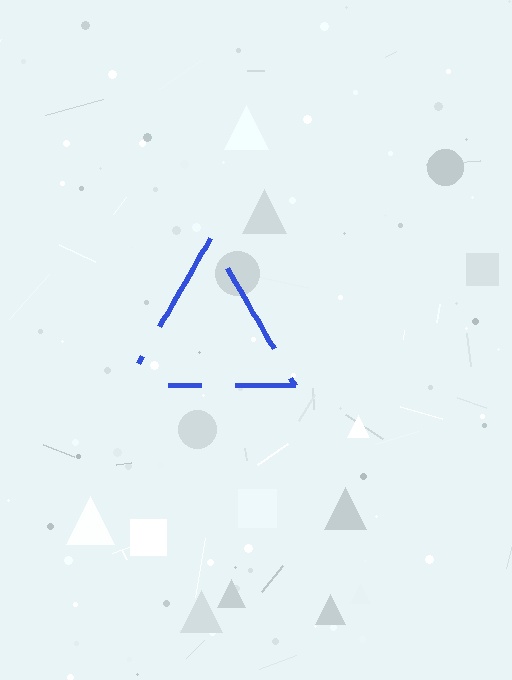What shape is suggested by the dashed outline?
The dashed outline suggests a triangle.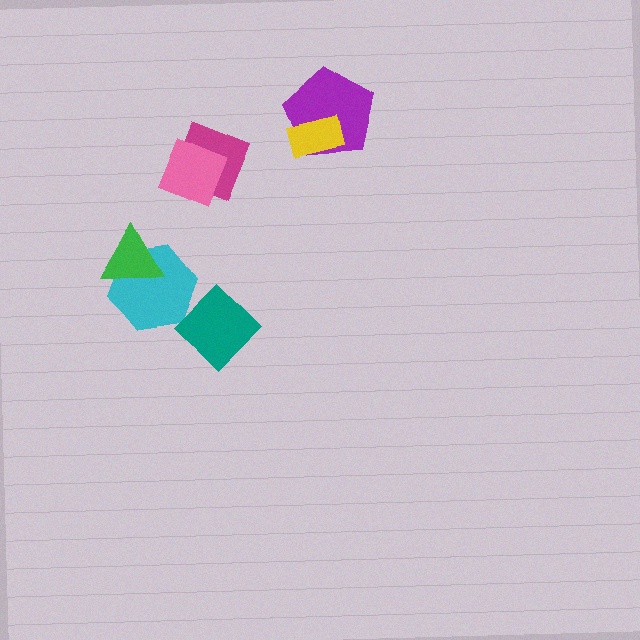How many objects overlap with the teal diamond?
1 object overlaps with the teal diamond.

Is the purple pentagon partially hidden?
Yes, it is partially covered by another shape.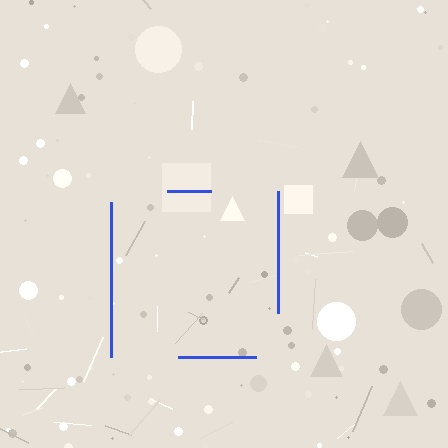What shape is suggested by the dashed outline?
The dashed outline suggests a square.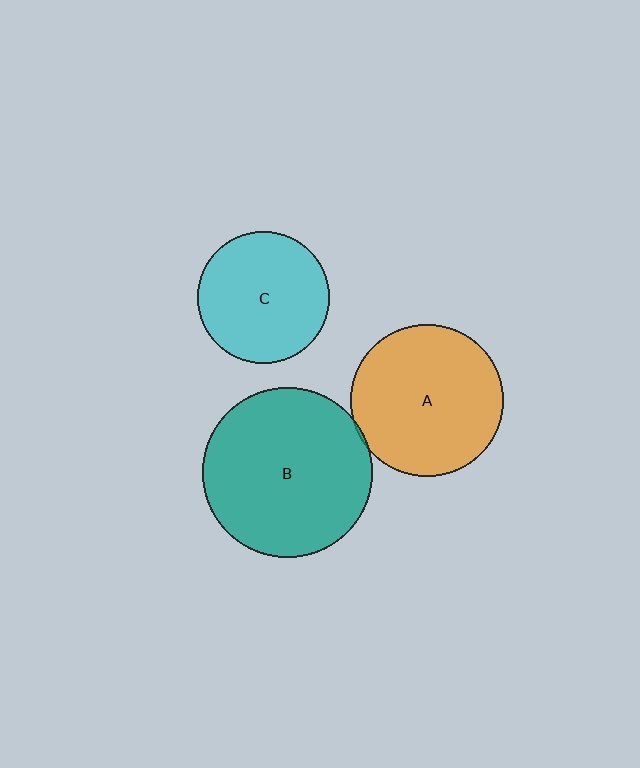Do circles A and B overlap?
Yes.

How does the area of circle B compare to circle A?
Approximately 1.2 times.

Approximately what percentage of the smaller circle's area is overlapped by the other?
Approximately 5%.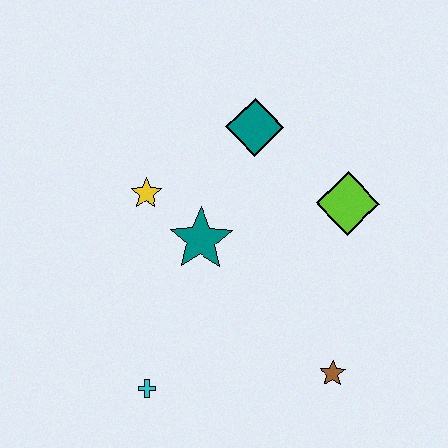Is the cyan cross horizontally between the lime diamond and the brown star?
No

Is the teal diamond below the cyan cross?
No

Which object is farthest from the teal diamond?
The cyan cross is farthest from the teal diamond.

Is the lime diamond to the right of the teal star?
Yes